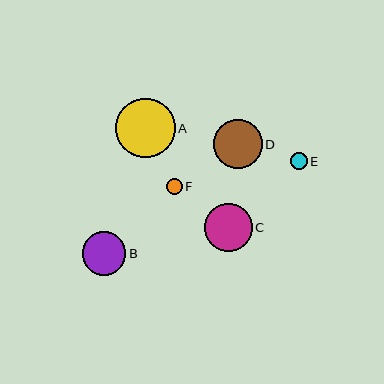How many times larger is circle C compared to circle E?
Circle C is approximately 2.8 times the size of circle E.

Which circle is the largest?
Circle A is the largest with a size of approximately 60 pixels.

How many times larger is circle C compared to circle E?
Circle C is approximately 2.8 times the size of circle E.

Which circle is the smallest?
Circle F is the smallest with a size of approximately 16 pixels.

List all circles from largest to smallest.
From largest to smallest: A, D, C, B, E, F.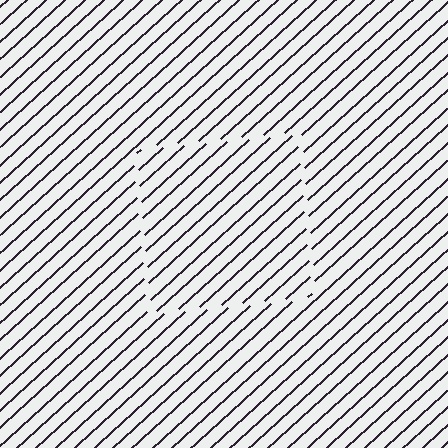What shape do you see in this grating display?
An illusory square. The interior of the shape contains the same grating, shifted by half a period — the contour is defined by the phase discontinuity where line-ends from the inner and outer gratings abut.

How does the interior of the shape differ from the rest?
The interior of the shape contains the same grating, shifted by half a period — the contour is defined by the phase discontinuity where line-ends from the inner and outer gratings abut.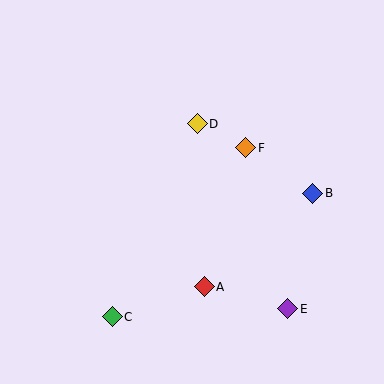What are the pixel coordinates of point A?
Point A is at (204, 287).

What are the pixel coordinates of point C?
Point C is at (112, 317).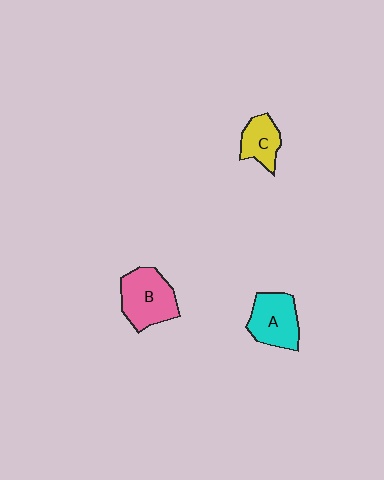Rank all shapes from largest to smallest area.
From largest to smallest: B (pink), A (cyan), C (yellow).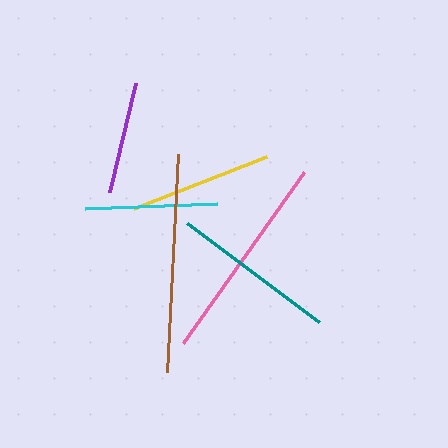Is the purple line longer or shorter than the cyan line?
The cyan line is longer than the purple line.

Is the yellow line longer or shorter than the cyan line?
The yellow line is longer than the cyan line.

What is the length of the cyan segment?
The cyan segment is approximately 132 pixels long.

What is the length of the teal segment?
The teal segment is approximately 165 pixels long.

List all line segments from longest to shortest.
From longest to shortest: brown, pink, teal, yellow, cyan, purple.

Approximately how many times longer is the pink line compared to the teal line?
The pink line is approximately 1.3 times the length of the teal line.